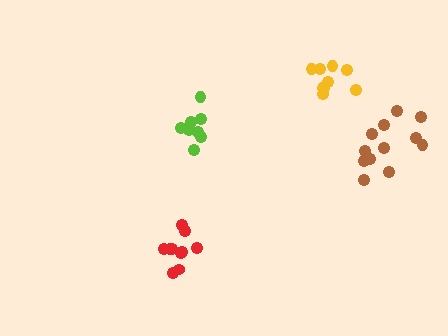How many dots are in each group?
Group 1: 9 dots, Group 2: 8 dots, Group 3: 10 dots, Group 4: 12 dots (39 total).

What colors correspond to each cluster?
The clusters are colored: yellow, lime, red, brown.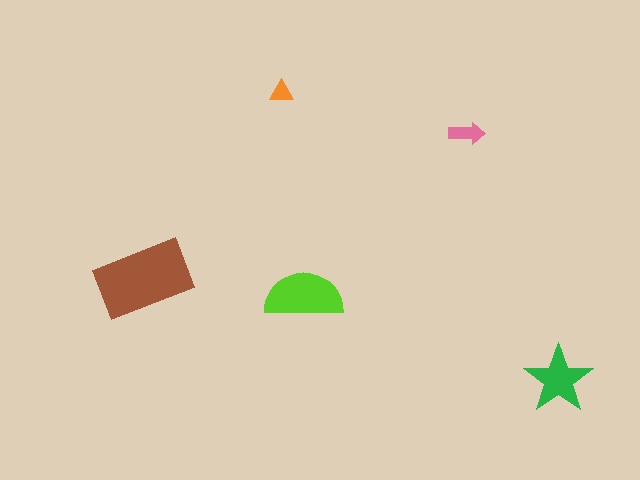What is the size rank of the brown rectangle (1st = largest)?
1st.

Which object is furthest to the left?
The brown rectangle is leftmost.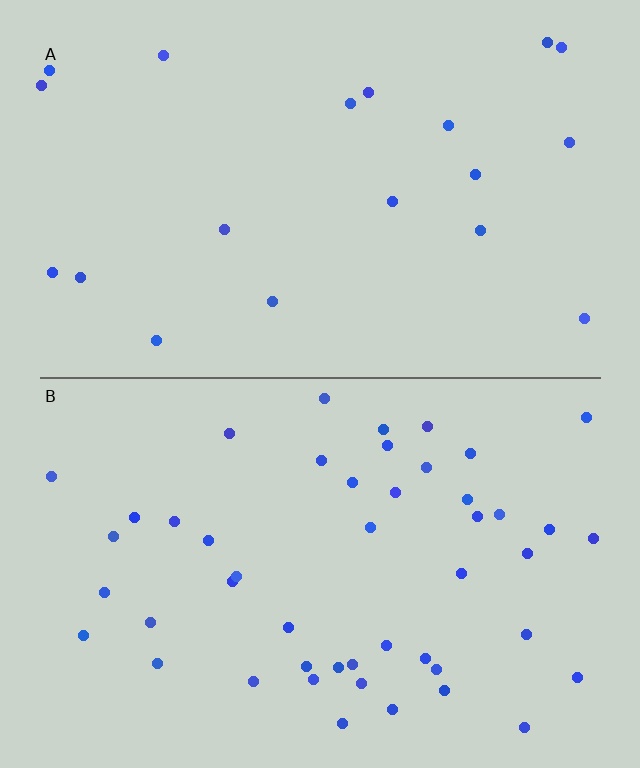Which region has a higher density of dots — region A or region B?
B (the bottom).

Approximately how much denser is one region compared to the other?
Approximately 2.5× — region B over region A.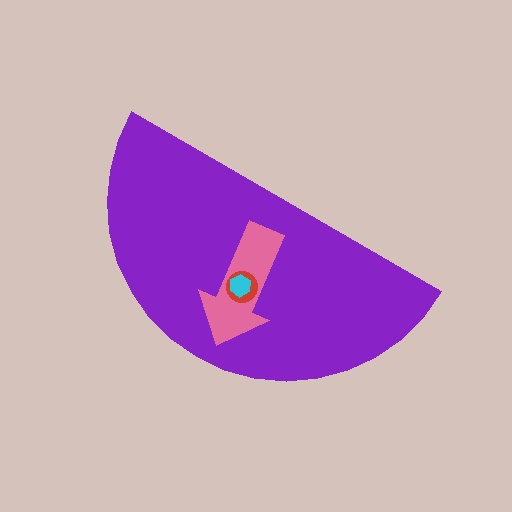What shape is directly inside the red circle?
The cyan hexagon.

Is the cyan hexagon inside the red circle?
Yes.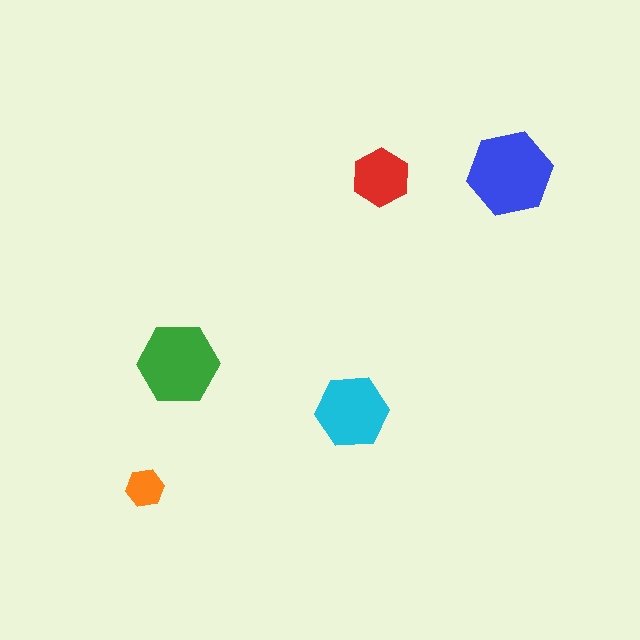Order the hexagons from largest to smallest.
the blue one, the green one, the cyan one, the red one, the orange one.